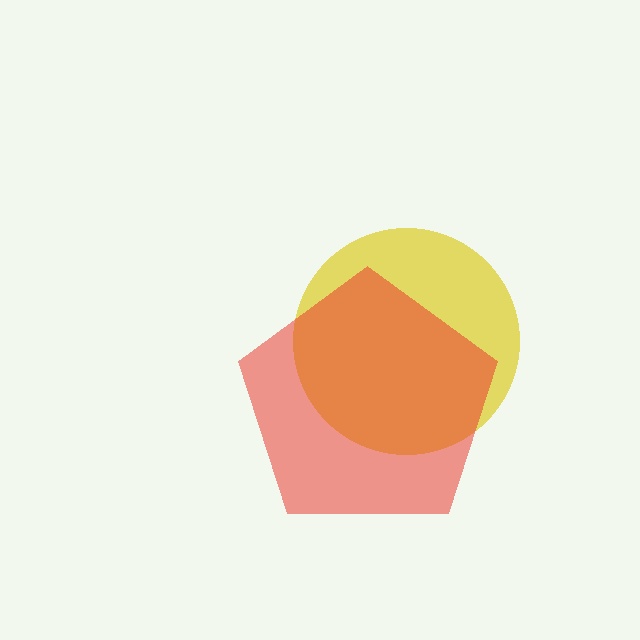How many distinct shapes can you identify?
There are 2 distinct shapes: a yellow circle, a red pentagon.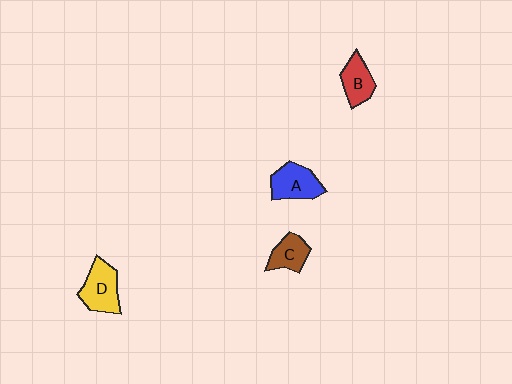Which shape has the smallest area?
Shape C (brown).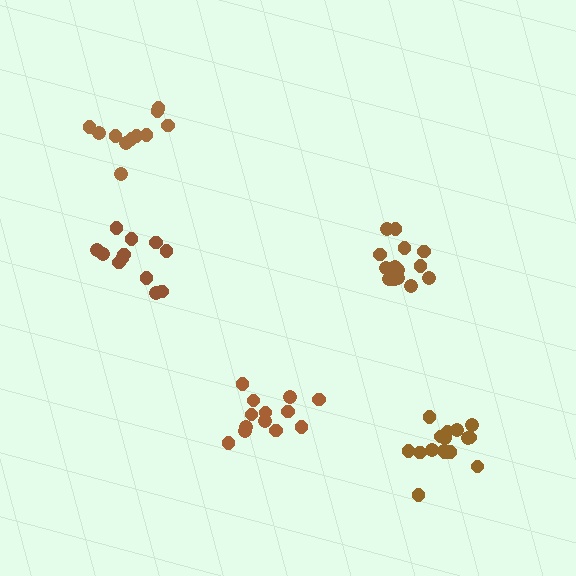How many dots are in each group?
Group 1: 11 dots, Group 2: 13 dots, Group 3: 12 dots, Group 4: 16 dots, Group 5: 14 dots (66 total).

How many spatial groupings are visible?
There are 5 spatial groupings.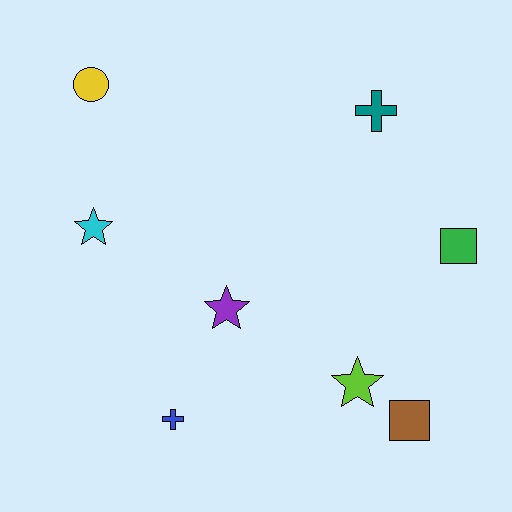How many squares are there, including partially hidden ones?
There are 2 squares.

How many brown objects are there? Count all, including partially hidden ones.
There is 1 brown object.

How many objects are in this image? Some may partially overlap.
There are 8 objects.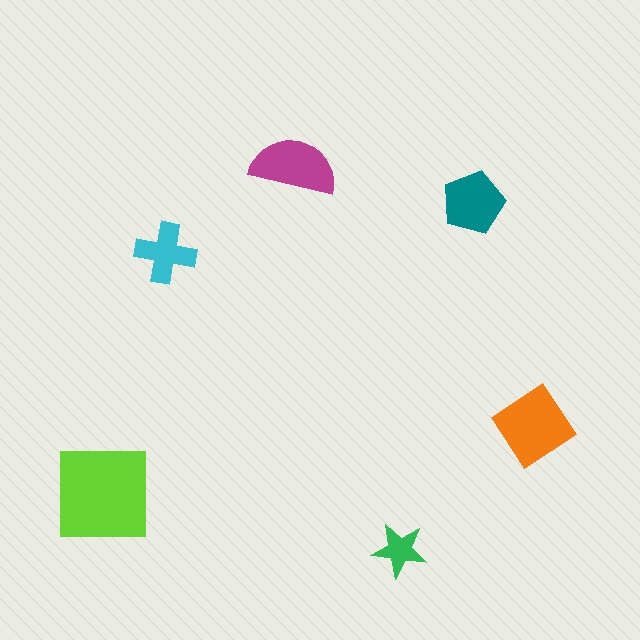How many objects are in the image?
There are 6 objects in the image.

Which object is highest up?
The magenta semicircle is topmost.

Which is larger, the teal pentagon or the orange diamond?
The orange diamond.